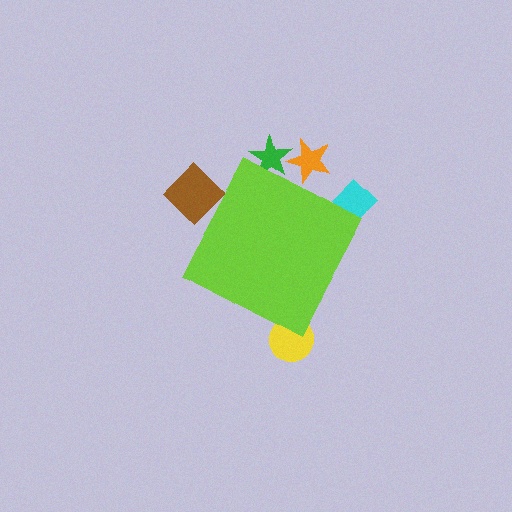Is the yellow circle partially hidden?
Yes, the yellow circle is partially hidden behind the lime diamond.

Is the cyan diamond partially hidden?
Yes, the cyan diamond is partially hidden behind the lime diamond.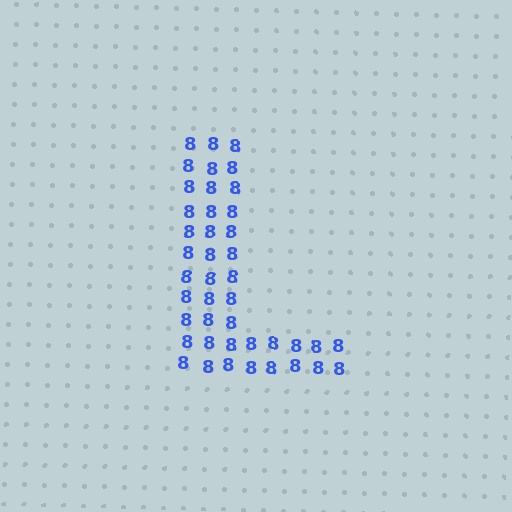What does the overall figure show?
The overall figure shows the letter L.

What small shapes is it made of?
It is made of small digit 8's.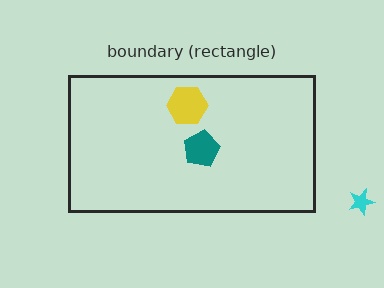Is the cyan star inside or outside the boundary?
Outside.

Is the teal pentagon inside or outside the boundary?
Inside.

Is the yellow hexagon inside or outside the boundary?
Inside.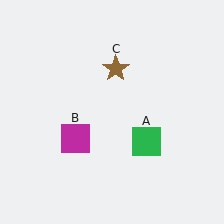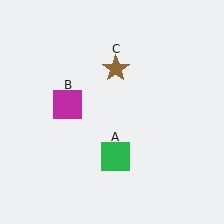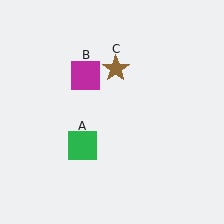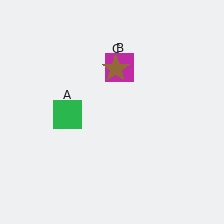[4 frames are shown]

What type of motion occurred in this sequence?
The green square (object A), magenta square (object B) rotated clockwise around the center of the scene.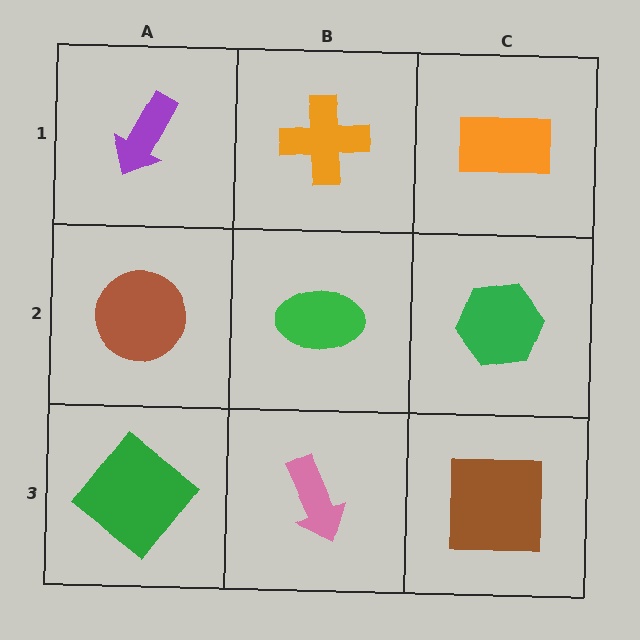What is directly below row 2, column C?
A brown square.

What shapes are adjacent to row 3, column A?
A brown circle (row 2, column A), a pink arrow (row 3, column B).